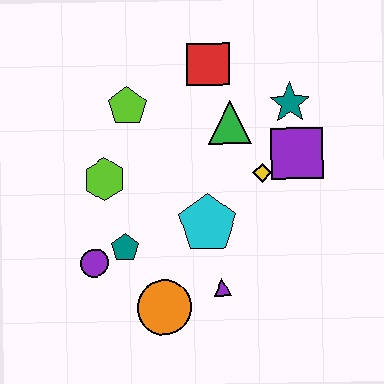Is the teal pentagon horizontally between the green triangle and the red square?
No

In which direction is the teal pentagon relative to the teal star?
The teal pentagon is to the left of the teal star.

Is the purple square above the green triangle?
No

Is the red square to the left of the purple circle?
No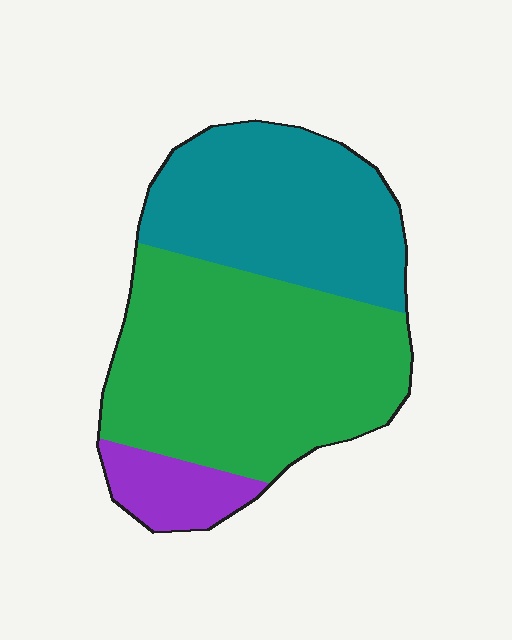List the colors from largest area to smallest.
From largest to smallest: green, teal, purple.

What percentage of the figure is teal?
Teal covers roughly 35% of the figure.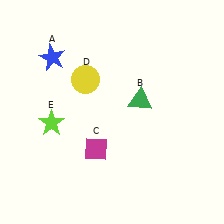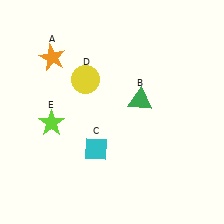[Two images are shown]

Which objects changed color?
A changed from blue to orange. C changed from magenta to cyan.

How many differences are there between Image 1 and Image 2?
There are 2 differences between the two images.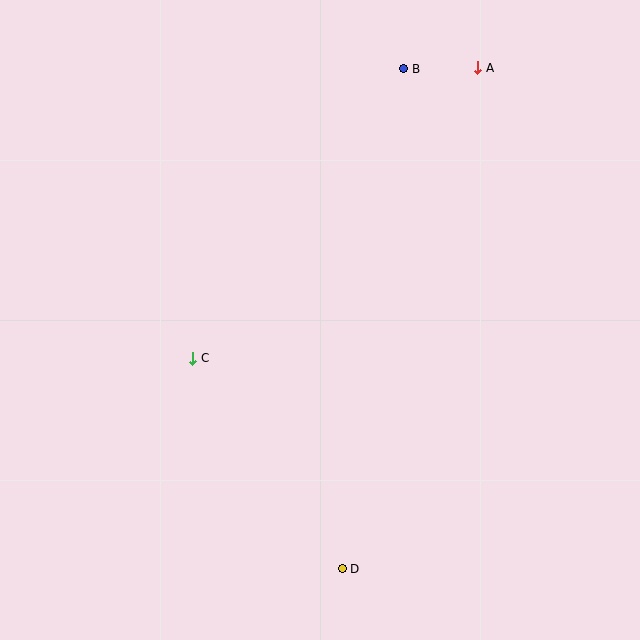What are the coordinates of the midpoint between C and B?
The midpoint between C and B is at (298, 213).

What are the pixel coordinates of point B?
Point B is at (404, 69).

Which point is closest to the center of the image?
Point C at (193, 358) is closest to the center.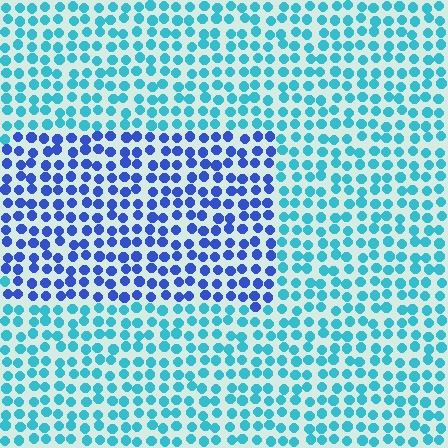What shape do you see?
I see a rectangle.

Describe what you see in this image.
The image is filled with small cyan elements in a uniform arrangement. A rectangle-shaped region is visible where the elements are tinted to a slightly different hue, forming a subtle color boundary.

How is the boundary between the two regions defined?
The boundary is defined purely by a slight shift in hue (about 43 degrees). Spacing, size, and orientation are identical on both sides.